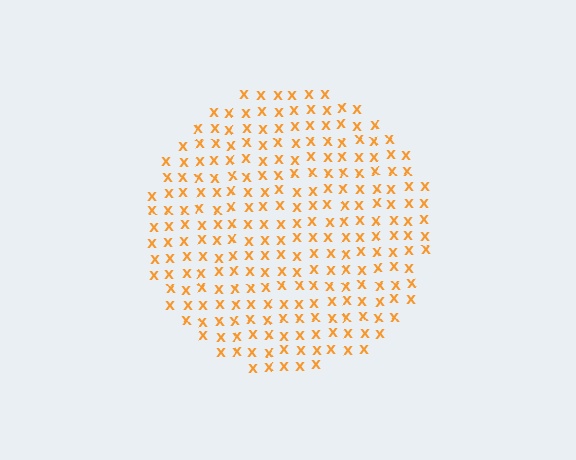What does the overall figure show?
The overall figure shows a circle.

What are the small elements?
The small elements are letter X's.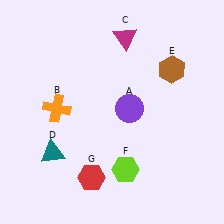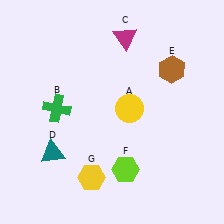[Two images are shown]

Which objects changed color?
A changed from purple to yellow. B changed from orange to green. G changed from red to yellow.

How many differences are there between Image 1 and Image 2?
There are 3 differences between the two images.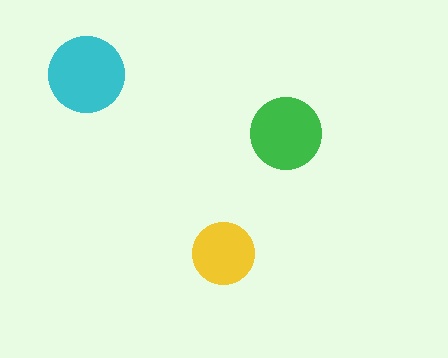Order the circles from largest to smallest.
the cyan one, the green one, the yellow one.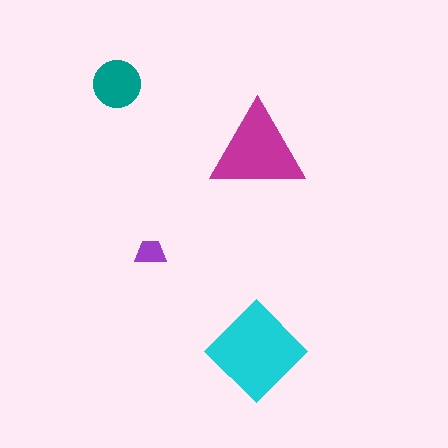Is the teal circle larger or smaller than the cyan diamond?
Smaller.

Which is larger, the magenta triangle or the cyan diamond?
The cyan diamond.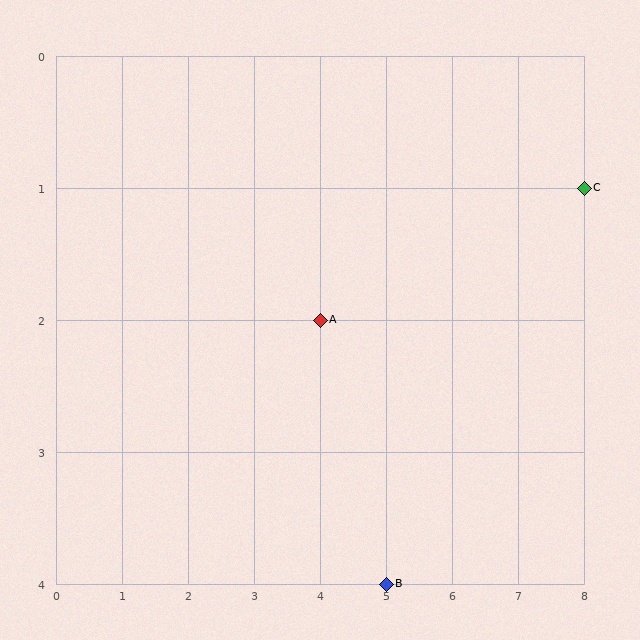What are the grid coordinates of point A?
Point A is at grid coordinates (4, 2).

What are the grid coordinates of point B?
Point B is at grid coordinates (5, 4).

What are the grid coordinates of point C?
Point C is at grid coordinates (8, 1).